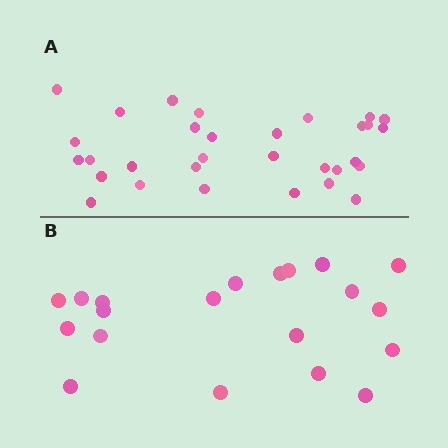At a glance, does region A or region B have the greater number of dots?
Region A (the top region) has more dots.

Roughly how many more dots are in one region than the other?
Region A has roughly 12 or so more dots than region B.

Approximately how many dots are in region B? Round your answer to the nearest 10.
About 20 dots.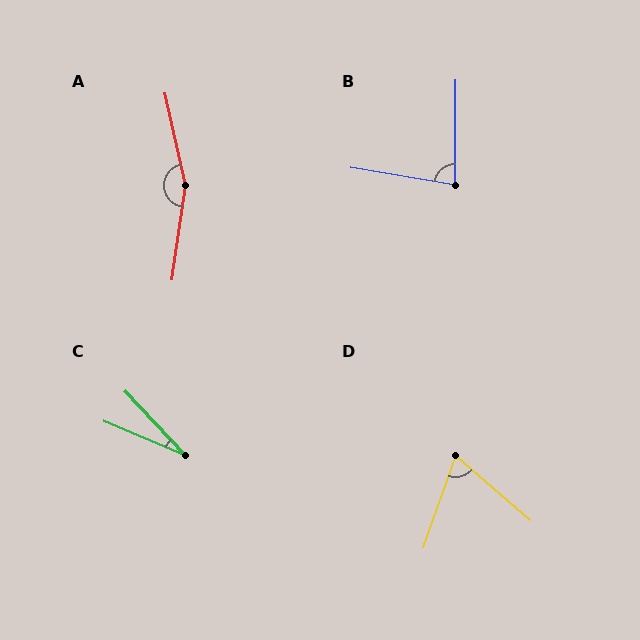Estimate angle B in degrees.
Approximately 81 degrees.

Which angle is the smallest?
C, at approximately 24 degrees.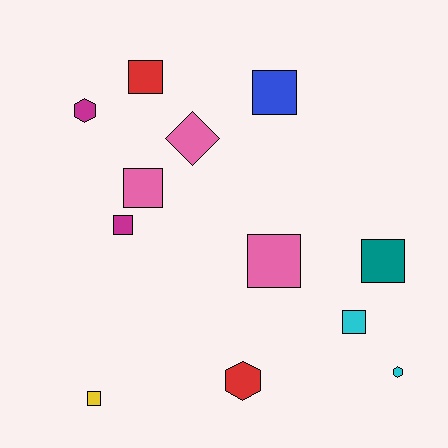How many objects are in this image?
There are 12 objects.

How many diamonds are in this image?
There is 1 diamond.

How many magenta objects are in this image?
There are 2 magenta objects.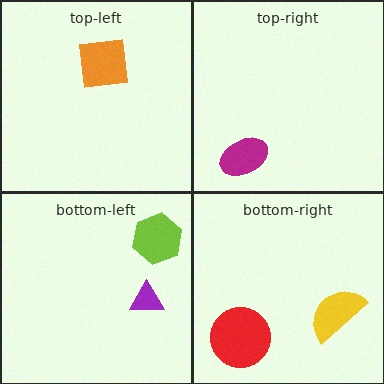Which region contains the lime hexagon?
The bottom-left region.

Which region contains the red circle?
The bottom-right region.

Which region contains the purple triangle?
The bottom-left region.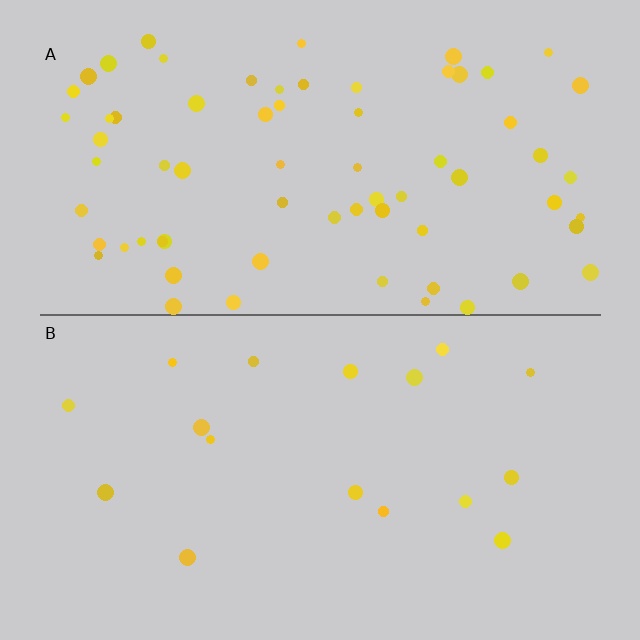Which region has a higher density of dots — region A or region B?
A (the top).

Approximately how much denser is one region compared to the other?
Approximately 3.8× — region A over region B.